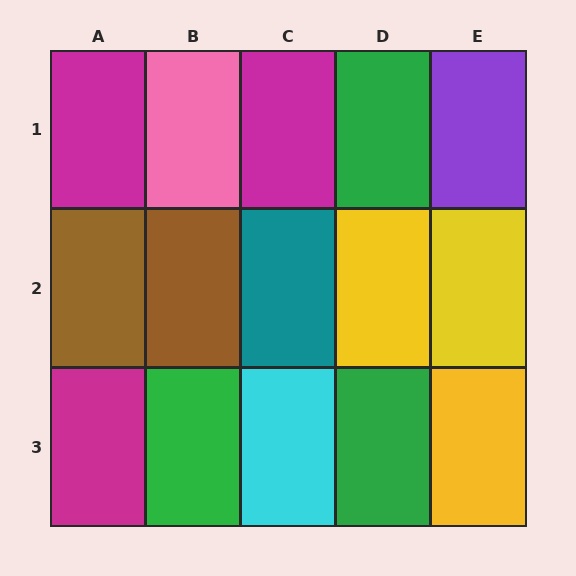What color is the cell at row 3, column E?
Yellow.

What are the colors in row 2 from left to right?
Brown, brown, teal, yellow, yellow.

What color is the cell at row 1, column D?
Green.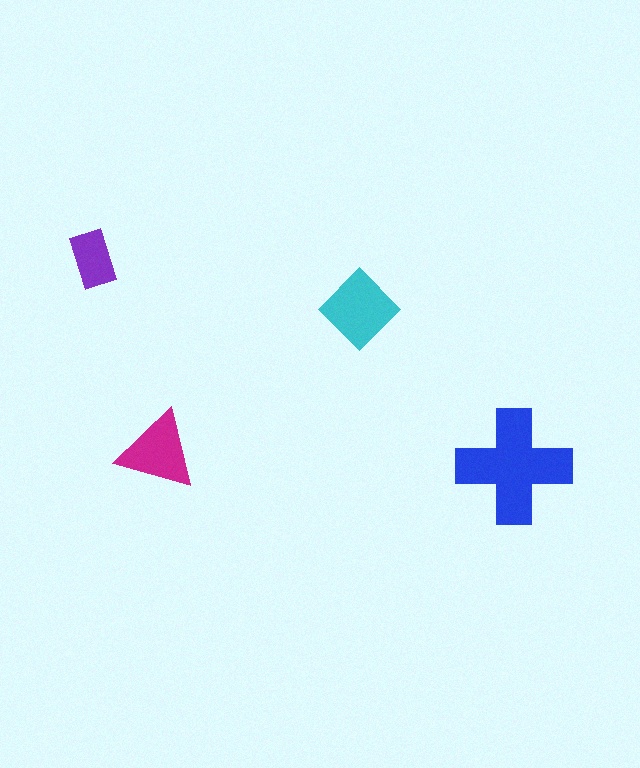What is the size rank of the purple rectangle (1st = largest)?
4th.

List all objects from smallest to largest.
The purple rectangle, the magenta triangle, the cyan diamond, the blue cross.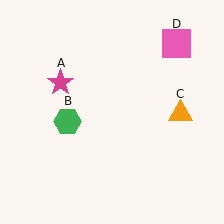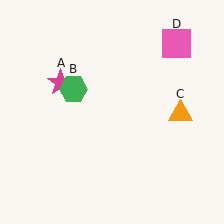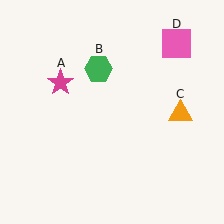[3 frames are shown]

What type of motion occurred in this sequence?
The green hexagon (object B) rotated clockwise around the center of the scene.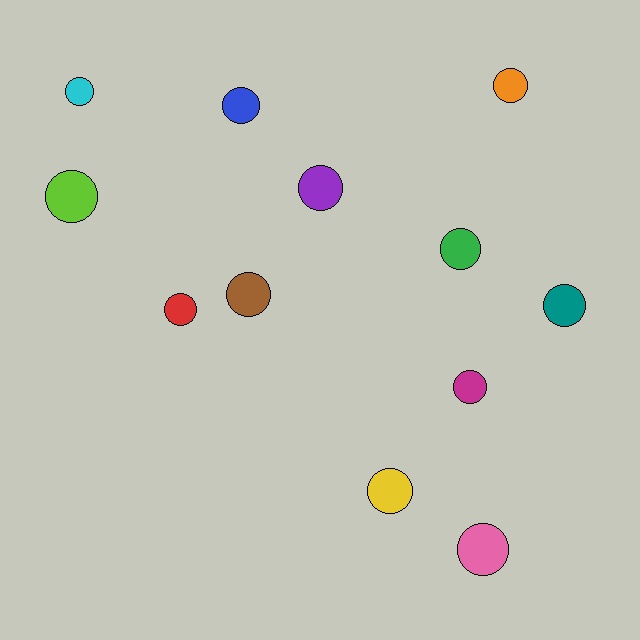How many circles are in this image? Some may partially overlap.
There are 12 circles.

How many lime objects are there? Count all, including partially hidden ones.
There is 1 lime object.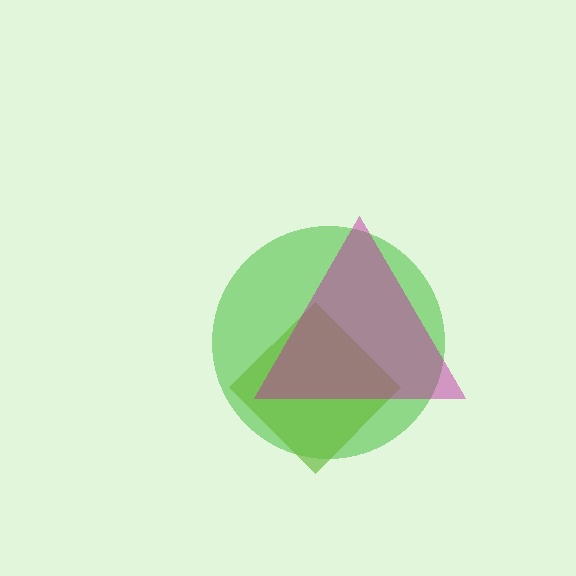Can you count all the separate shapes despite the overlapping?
Yes, there are 3 separate shapes.